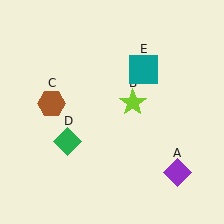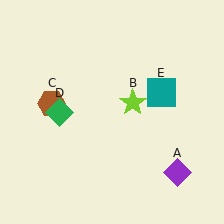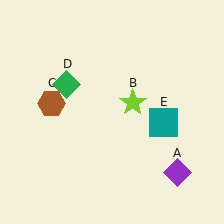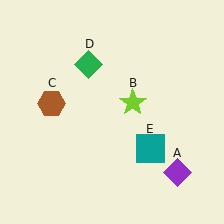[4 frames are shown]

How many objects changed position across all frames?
2 objects changed position: green diamond (object D), teal square (object E).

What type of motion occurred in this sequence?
The green diamond (object D), teal square (object E) rotated clockwise around the center of the scene.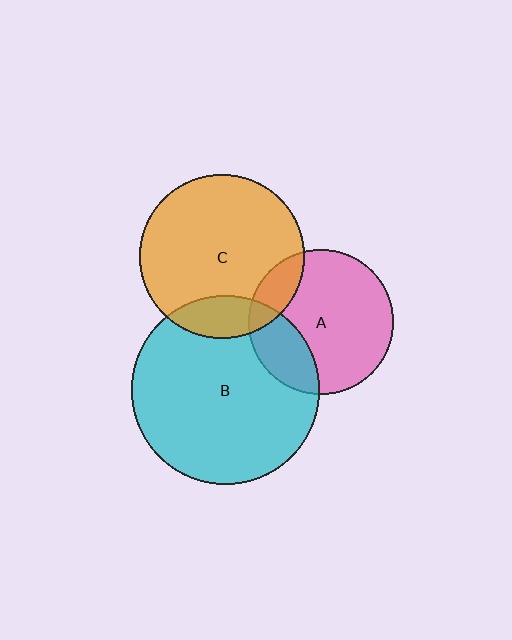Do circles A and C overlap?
Yes.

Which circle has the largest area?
Circle B (cyan).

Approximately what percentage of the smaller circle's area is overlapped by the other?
Approximately 15%.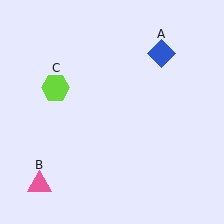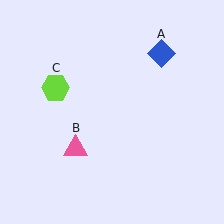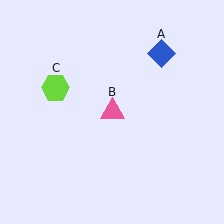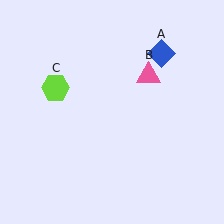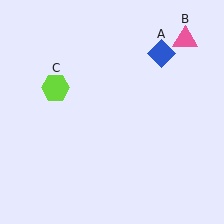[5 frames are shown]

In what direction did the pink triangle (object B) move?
The pink triangle (object B) moved up and to the right.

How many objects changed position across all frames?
1 object changed position: pink triangle (object B).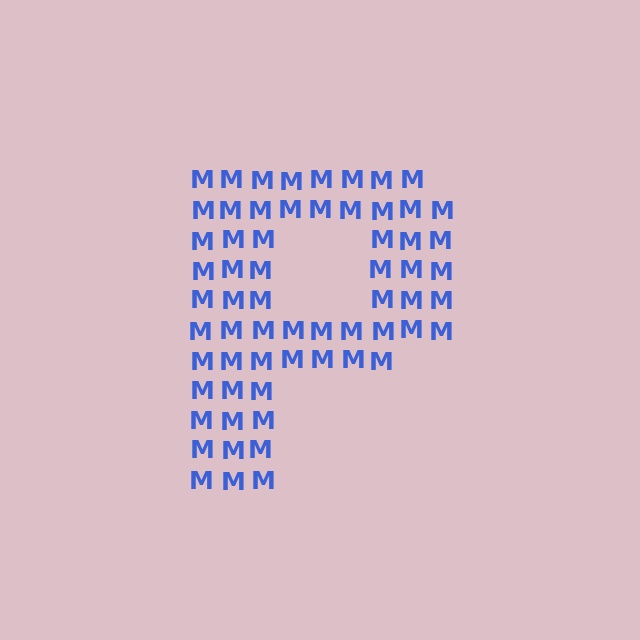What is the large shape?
The large shape is the letter P.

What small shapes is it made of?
It is made of small letter M's.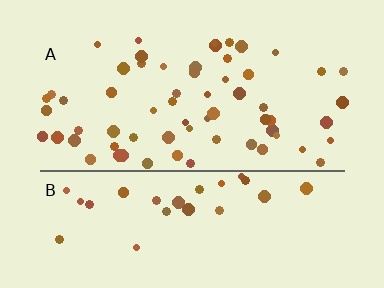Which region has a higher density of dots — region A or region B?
A (the top).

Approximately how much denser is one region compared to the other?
Approximately 2.0× — region A over region B.